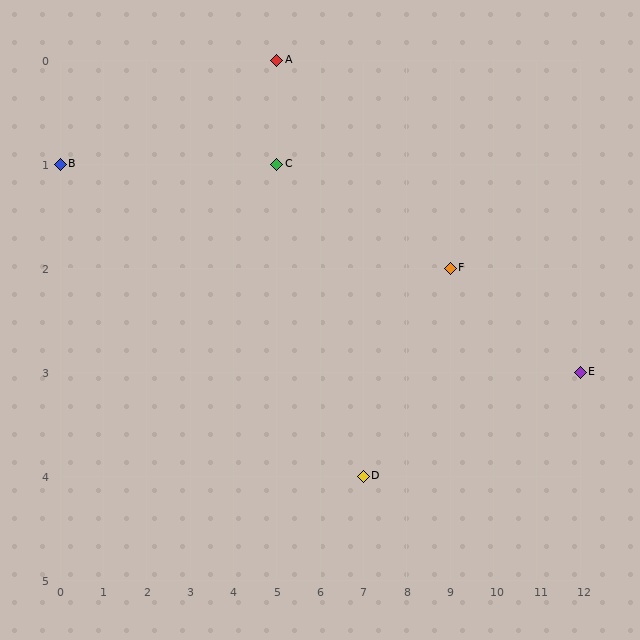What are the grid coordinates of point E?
Point E is at grid coordinates (12, 3).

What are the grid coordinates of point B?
Point B is at grid coordinates (0, 1).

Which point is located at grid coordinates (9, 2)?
Point F is at (9, 2).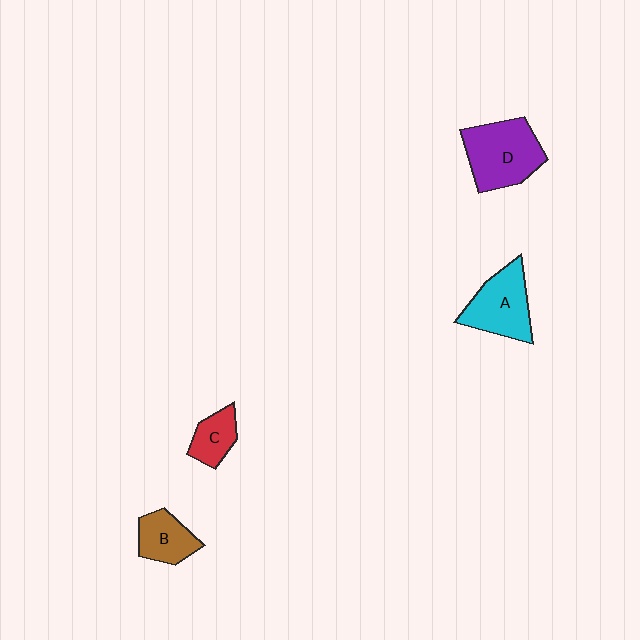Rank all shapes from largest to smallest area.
From largest to smallest: D (purple), A (cyan), B (brown), C (red).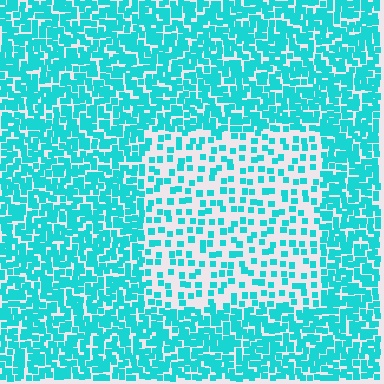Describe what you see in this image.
The image contains small cyan elements arranged at two different densities. A rectangle-shaped region is visible where the elements are less densely packed than the surrounding area.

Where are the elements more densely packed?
The elements are more densely packed outside the rectangle boundary.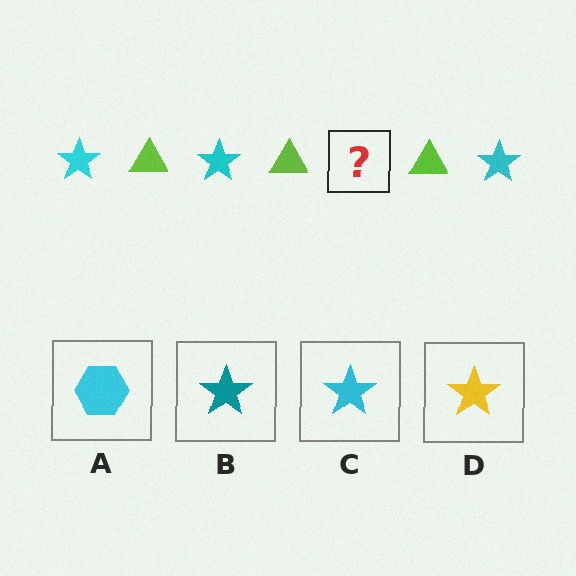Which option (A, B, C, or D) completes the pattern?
C.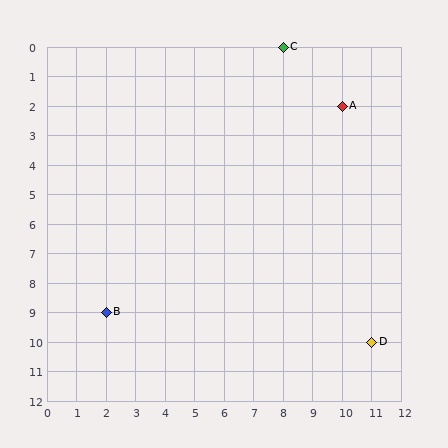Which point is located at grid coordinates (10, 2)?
Point A is at (10, 2).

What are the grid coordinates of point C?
Point C is at grid coordinates (8, 0).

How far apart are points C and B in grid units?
Points C and B are 6 columns and 9 rows apart (about 10.8 grid units diagonally).